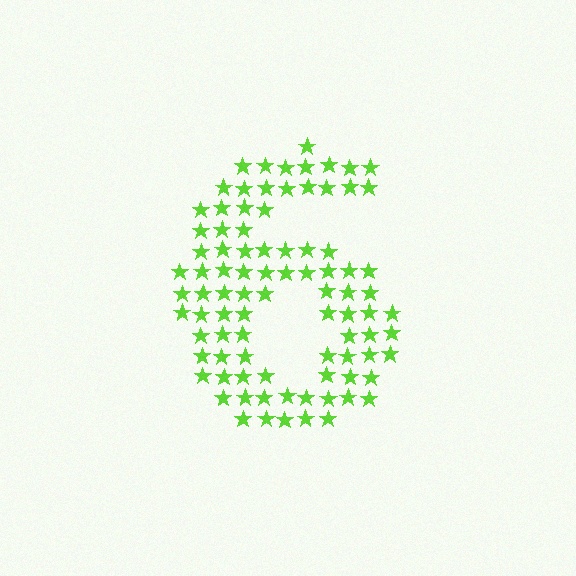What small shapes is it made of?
It is made of small stars.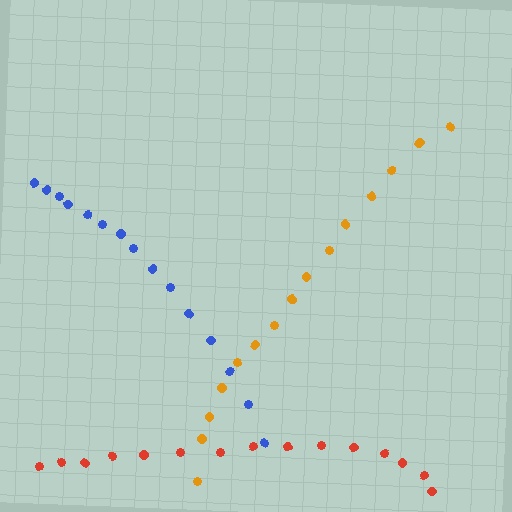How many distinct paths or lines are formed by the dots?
There are 3 distinct paths.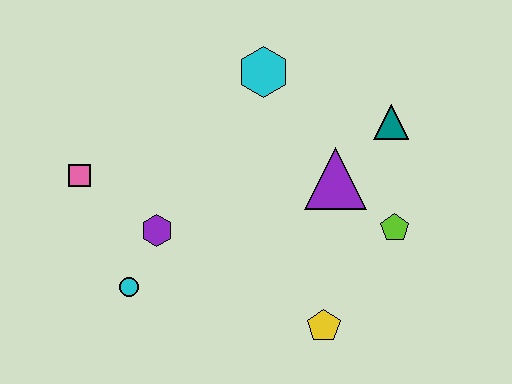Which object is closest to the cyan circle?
The purple hexagon is closest to the cyan circle.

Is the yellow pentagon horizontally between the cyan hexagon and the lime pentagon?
Yes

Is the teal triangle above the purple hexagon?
Yes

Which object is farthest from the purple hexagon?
The teal triangle is farthest from the purple hexagon.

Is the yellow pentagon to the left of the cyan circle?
No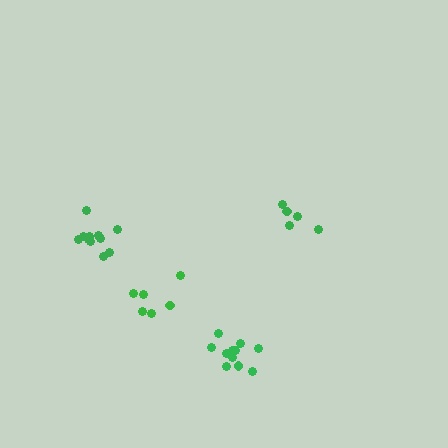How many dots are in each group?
Group 1: 5 dots, Group 2: 6 dots, Group 3: 11 dots, Group 4: 11 dots (33 total).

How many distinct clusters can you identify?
There are 4 distinct clusters.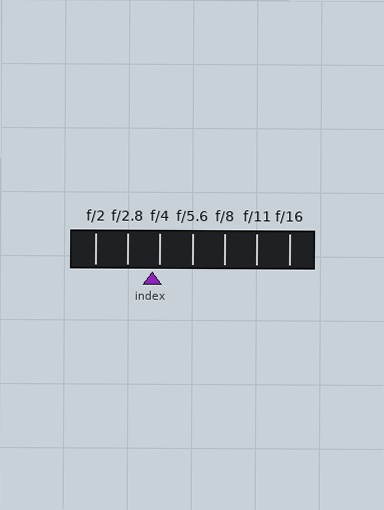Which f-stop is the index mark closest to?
The index mark is closest to f/4.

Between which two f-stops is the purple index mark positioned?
The index mark is between f/2.8 and f/4.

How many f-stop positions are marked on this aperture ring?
There are 7 f-stop positions marked.